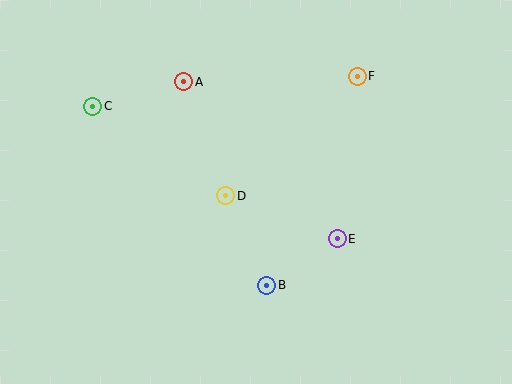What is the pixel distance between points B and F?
The distance between B and F is 228 pixels.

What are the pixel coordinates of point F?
Point F is at (357, 76).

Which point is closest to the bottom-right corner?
Point E is closest to the bottom-right corner.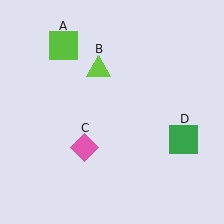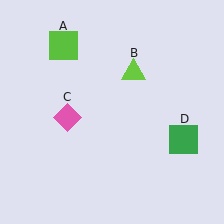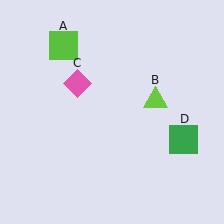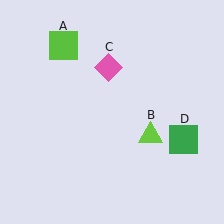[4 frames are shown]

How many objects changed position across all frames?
2 objects changed position: lime triangle (object B), pink diamond (object C).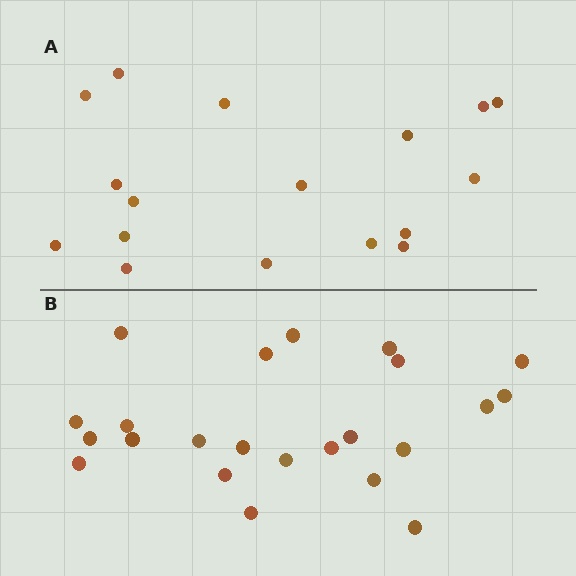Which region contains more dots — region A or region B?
Region B (the bottom region) has more dots.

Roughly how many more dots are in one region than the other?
Region B has about 6 more dots than region A.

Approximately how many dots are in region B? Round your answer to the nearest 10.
About 20 dots. (The exact count is 23, which rounds to 20.)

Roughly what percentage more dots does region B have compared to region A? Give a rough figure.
About 35% more.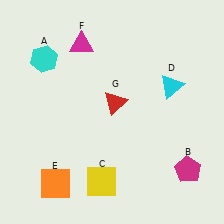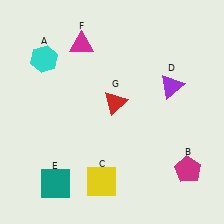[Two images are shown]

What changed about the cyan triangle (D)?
In Image 1, D is cyan. In Image 2, it changed to purple.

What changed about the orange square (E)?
In Image 1, E is orange. In Image 2, it changed to teal.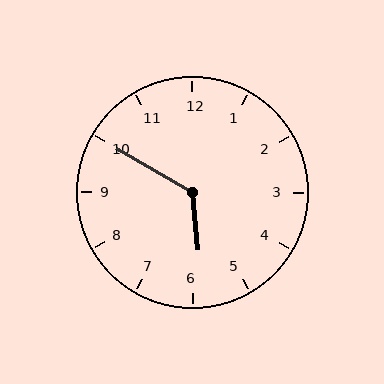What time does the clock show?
5:50.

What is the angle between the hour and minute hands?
Approximately 125 degrees.